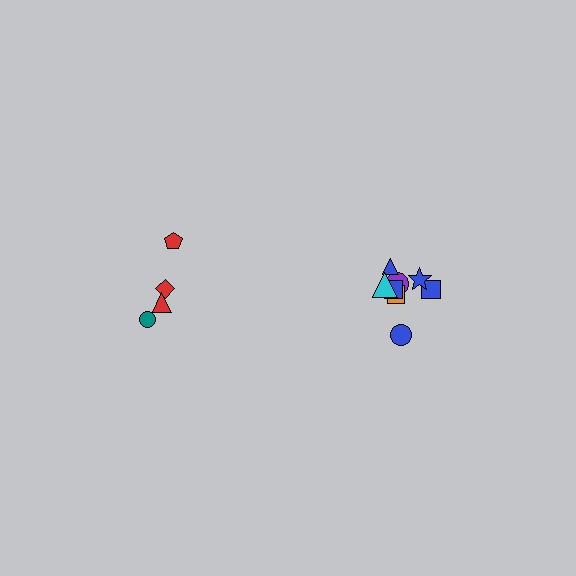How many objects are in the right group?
There are 8 objects.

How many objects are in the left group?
There are 4 objects.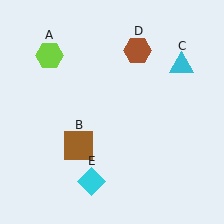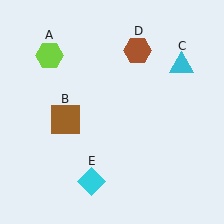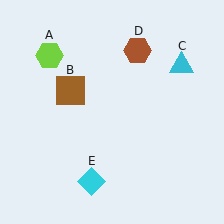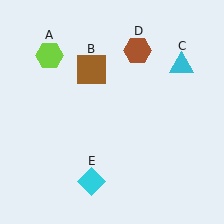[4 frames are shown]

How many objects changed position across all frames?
1 object changed position: brown square (object B).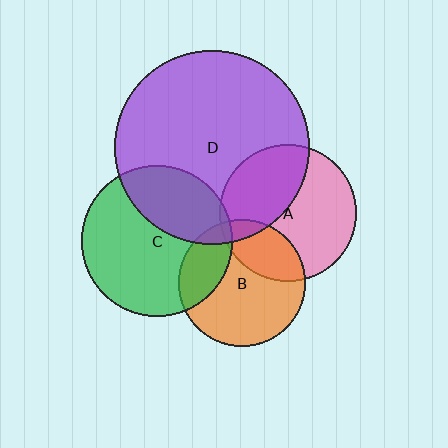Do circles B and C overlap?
Yes.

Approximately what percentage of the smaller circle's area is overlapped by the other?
Approximately 25%.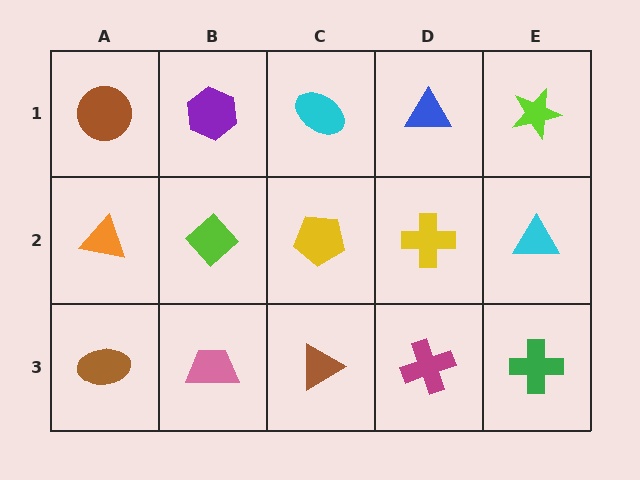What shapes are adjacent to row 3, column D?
A yellow cross (row 2, column D), a brown triangle (row 3, column C), a green cross (row 3, column E).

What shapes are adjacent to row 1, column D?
A yellow cross (row 2, column D), a cyan ellipse (row 1, column C), a lime star (row 1, column E).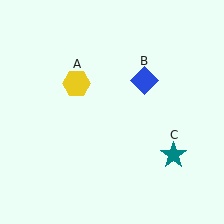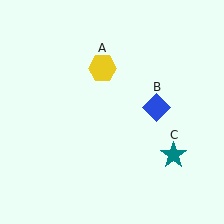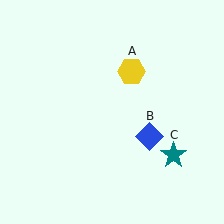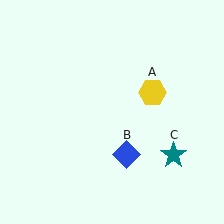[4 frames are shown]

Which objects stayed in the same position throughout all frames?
Teal star (object C) remained stationary.